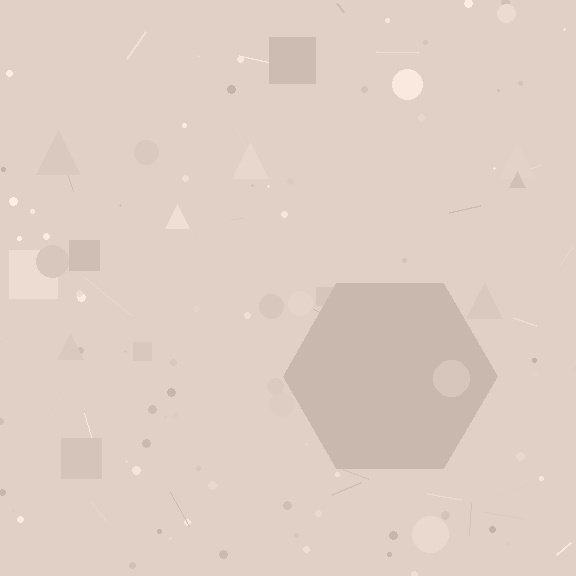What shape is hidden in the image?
A hexagon is hidden in the image.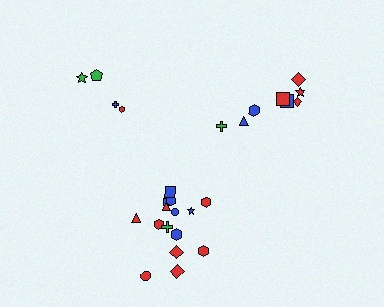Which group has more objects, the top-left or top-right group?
The top-right group.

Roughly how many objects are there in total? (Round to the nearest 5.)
Roughly 25 objects in total.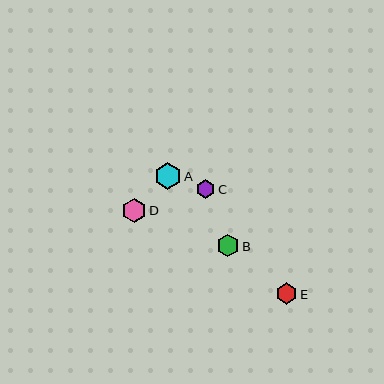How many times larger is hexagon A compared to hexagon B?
Hexagon A is approximately 1.2 times the size of hexagon B.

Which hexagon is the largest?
Hexagon A is the largest with a size of approximately 26 pixels.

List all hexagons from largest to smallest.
From largest to smallest: A, D, B, E, C.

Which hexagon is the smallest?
Hexagon C is the smallest with a size of approximately 18 pixels.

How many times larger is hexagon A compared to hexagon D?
Hexagon A is approximately 1.1 times the size of hexagon D.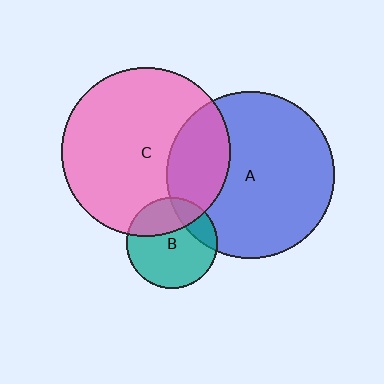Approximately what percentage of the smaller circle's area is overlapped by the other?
Approximately 20%.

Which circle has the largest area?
Circle C (pink).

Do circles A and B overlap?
Yes.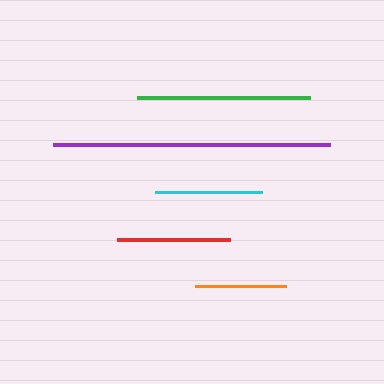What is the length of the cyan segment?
The cyan segment is approximately 107 pixels long.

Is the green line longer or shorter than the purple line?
The purple line is longer than the green line.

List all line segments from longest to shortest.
From longest to shortest: purple, green, red, cyan, orange.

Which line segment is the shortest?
The orange line is the shortest at approximately 91 pixels.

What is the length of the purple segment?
The purple segment is approximately 278 pixels long.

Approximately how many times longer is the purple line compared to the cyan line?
The purple line is approximately 2.6 times the length of the cyan line.